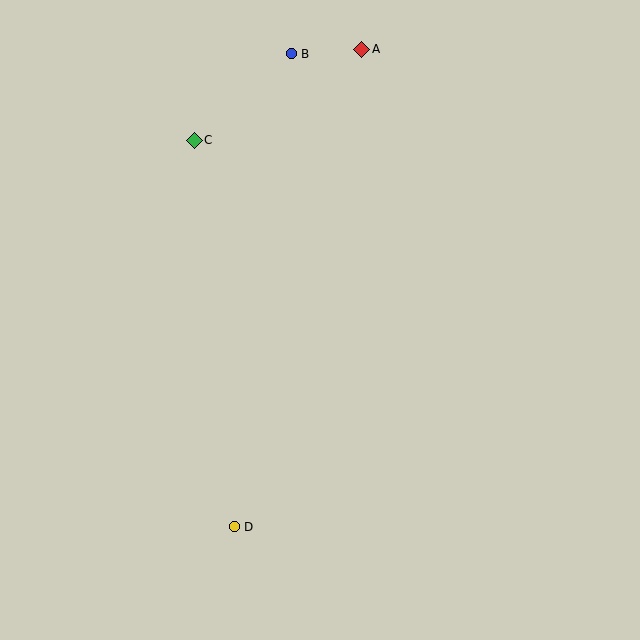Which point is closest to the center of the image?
Point C at (194, 141) is closest to the center.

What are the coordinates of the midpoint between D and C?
The midpoint between D and C is at (214, 334).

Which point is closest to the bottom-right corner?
Point D is closest to the bottom-right corner.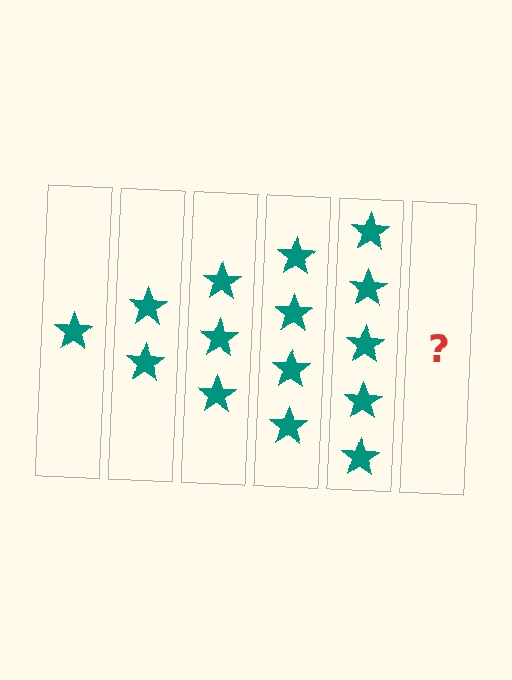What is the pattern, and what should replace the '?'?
The pattern is that each step adds one more star. The '?' should be 6 stars.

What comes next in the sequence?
The next element should be 6 stars.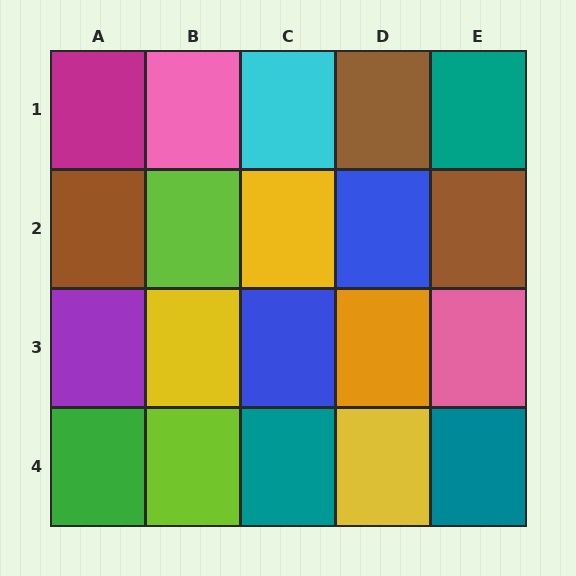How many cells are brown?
3 cells are brown.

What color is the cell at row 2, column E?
Brown.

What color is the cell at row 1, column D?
Brown.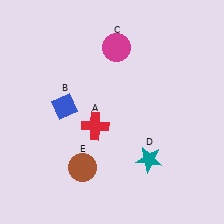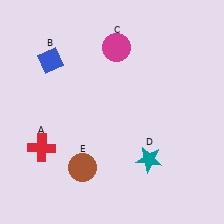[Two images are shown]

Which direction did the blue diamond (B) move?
The blue diamond (B) moved up.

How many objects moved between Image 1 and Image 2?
2 objects moved between the two images.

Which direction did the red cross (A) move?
The red cross (A) moved left.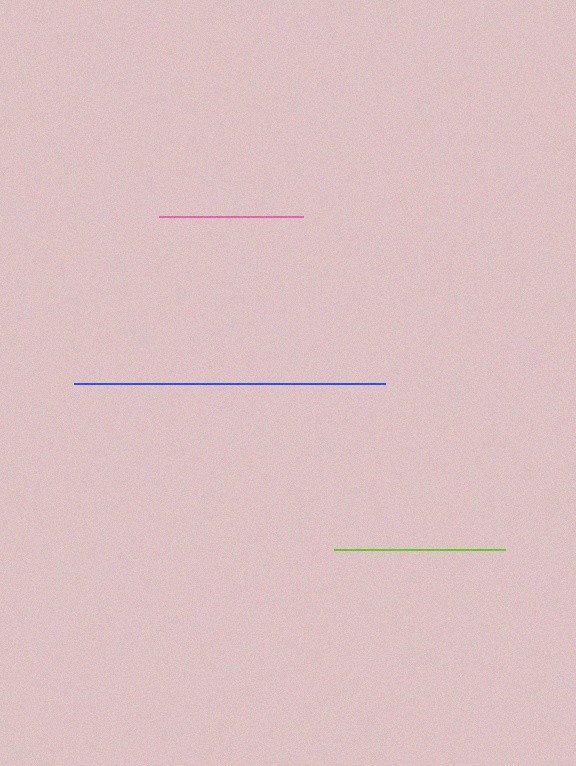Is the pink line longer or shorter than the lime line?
The lime line is longer than the pink line.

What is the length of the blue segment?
The blue segment is approximately 312 pixels long.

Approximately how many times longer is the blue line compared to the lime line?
The blue line is approximately 1.8 times the length of the lime line.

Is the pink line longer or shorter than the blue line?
The blue line is longer than the pink line.